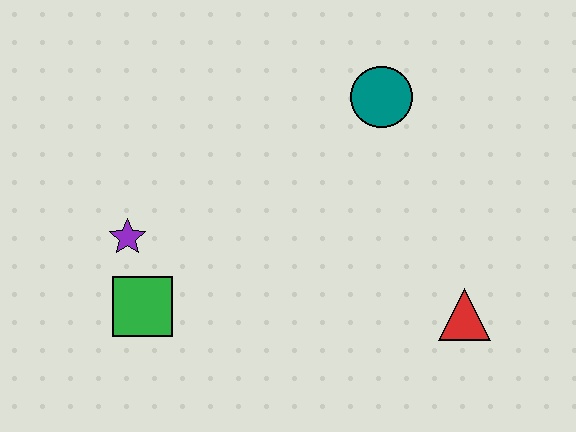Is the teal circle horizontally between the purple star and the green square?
No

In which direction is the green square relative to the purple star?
The green square is below the purple star.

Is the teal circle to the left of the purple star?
No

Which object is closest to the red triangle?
The teal circle is closest to the red triangle.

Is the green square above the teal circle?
No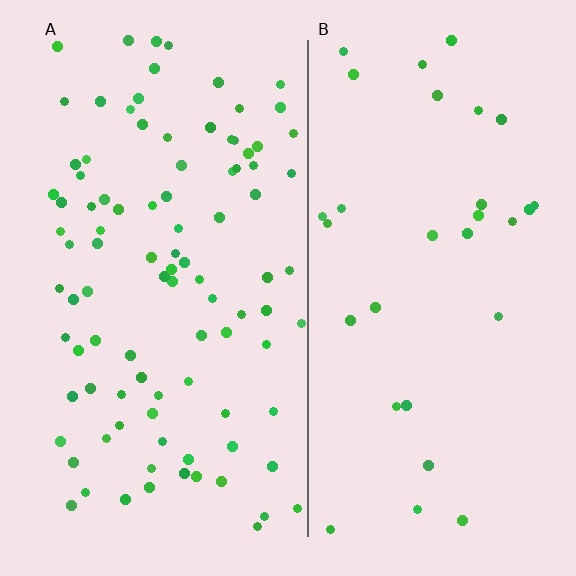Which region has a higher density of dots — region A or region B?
A (the left).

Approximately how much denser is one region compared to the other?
Approximately 3.1× — region A over region B.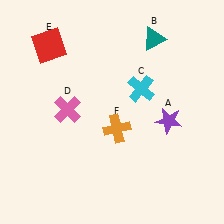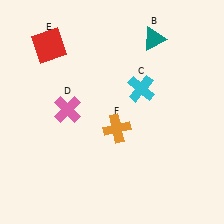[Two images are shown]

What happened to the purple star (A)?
The purple star (A) was removed in Image 2. It was in the bottom-right area of Image 1.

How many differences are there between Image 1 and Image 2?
There is 1 difference between the two images.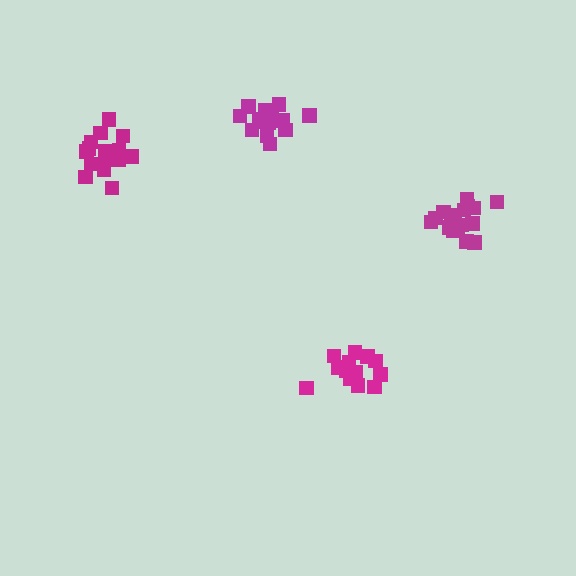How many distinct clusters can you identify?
There are 4 distinct clusters.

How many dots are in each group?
Group 1: 19 dots, Group 2: 17 dots, Group 3: 14 dots, Group 4: 16 dots (66 total).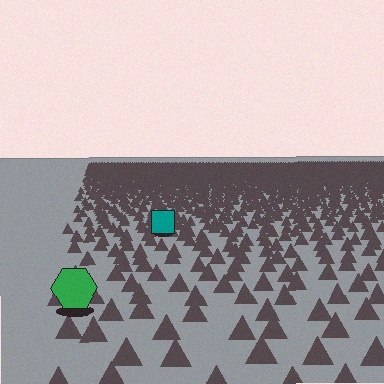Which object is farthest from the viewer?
The teal square is farthest from the viewer. It appears smaller and the ground texture around it is denser.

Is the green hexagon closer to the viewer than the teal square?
Yes. The green hexagon is closer — you can tell from the texture gradient: the ground texture is coarser near it.